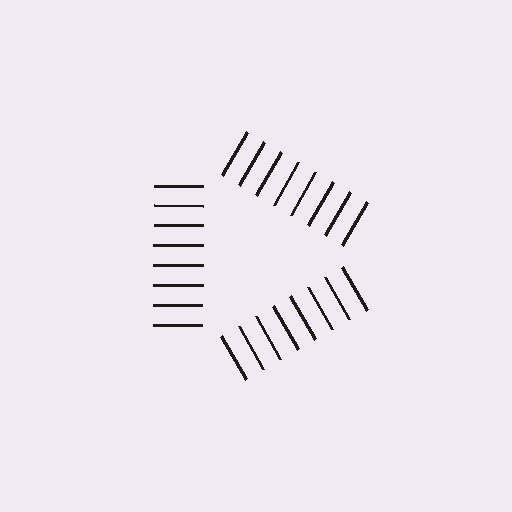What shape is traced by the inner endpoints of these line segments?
An illusory triangle — the line segments terminate on its edges but no continuous stroke is drawn.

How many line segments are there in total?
24 — 8 along each of the 3 edges.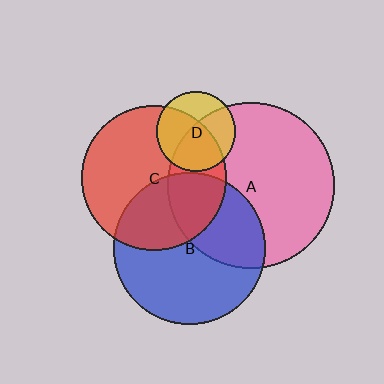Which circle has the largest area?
Circle A (pink).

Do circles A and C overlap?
Yes.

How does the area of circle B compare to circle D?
Approximately 3.7 times.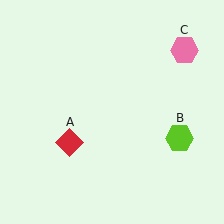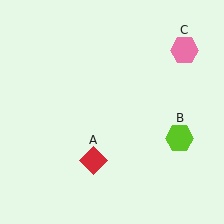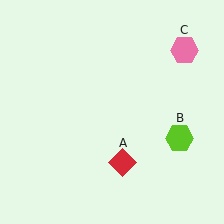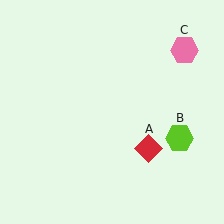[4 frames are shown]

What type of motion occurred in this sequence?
The red diamond (object A) rotated counterclockwise around the center of the scene.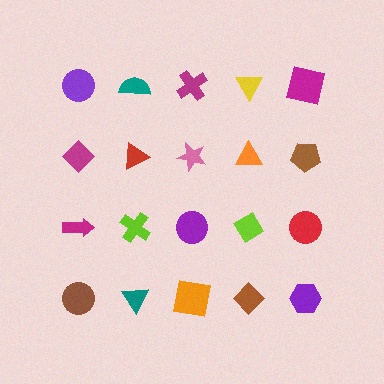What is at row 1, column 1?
A purple circle.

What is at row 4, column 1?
A brown circle.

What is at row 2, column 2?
A red triangle.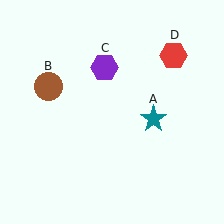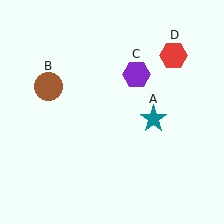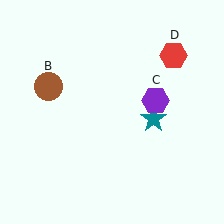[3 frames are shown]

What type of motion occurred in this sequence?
The purple hexagon (object C) rotated clockwise around the center of the scene.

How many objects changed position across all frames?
1 object changed position: purple hexagon (object C).